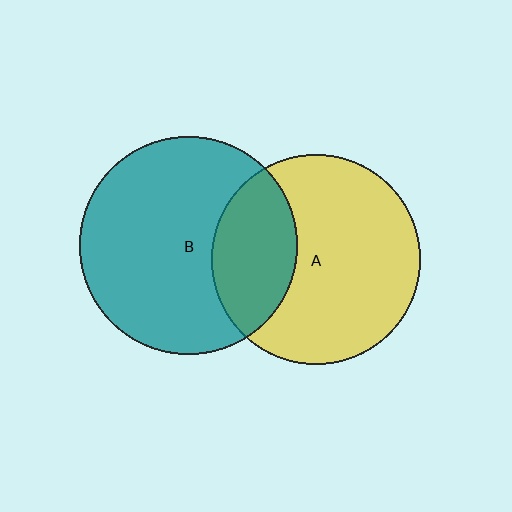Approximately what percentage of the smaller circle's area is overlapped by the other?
Approximately 30%.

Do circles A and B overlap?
Yes.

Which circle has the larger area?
Circle B (teal).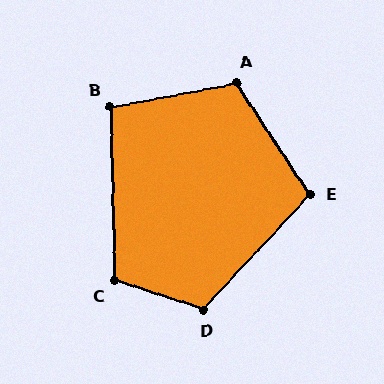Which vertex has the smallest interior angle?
B, at approximately 99 degrees.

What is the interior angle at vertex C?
Approximately 109 degrees (obtuse).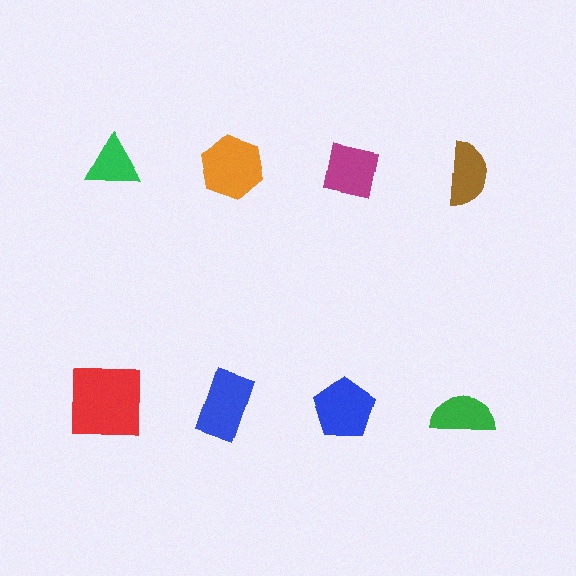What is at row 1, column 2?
An orange hexagon.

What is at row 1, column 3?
A magenta square.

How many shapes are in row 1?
4 shapes.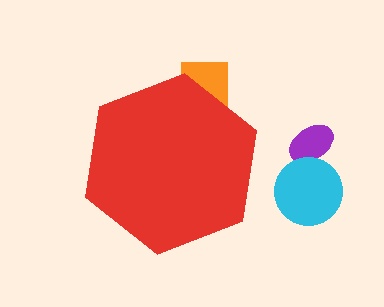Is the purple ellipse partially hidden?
No, the purple ellipse is fully visible.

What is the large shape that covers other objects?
A red hexagon.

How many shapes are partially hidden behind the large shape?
1 shape is partially hidden.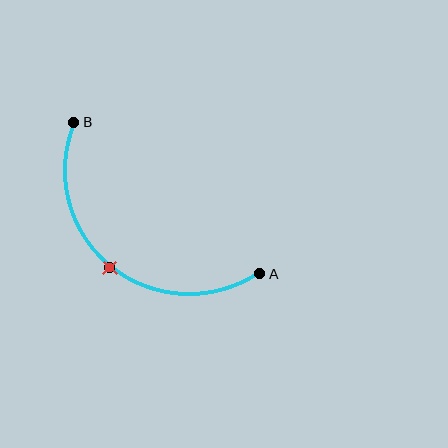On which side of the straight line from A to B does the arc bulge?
The arc bulges below and to the left of the straight line connecting A and B.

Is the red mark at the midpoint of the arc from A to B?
Yes. The red mark lies on the arc at equal arc-length from both A and B — it is the arc midpoint.